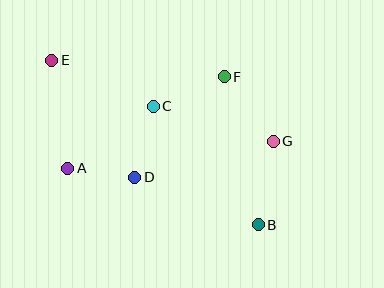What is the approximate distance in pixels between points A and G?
The distance between A and G is approximately 207 pixels.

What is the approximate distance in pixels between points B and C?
The distance between B and C is approximately 158 pixels.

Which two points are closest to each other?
Points A and D are closest to each other.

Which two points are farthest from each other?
Points B and E are farthest from each other.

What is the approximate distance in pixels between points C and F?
The distance between C and F is approximately 77 pixels.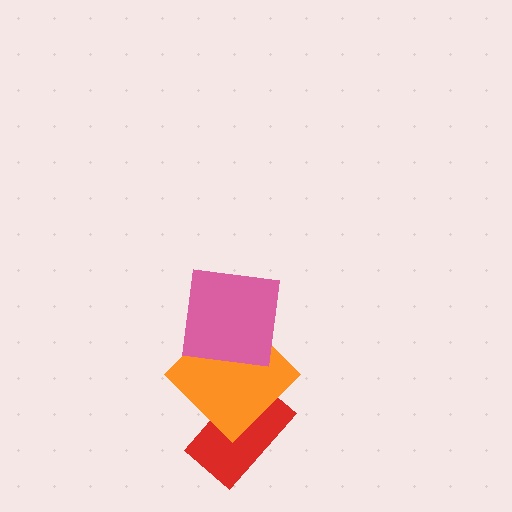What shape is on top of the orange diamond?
The pink square is on top of the orange diamond.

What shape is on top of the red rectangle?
The orange diamond is on top of the red rectangle.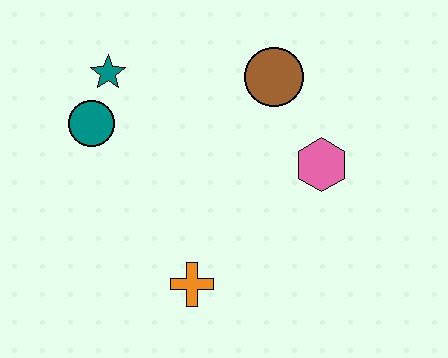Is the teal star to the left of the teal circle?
No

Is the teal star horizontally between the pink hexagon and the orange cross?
No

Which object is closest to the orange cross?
The pink hexagon is closest to the orange cross.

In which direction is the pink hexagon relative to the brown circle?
The pink hexagon is below the brown circle.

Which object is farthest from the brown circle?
The orange cross is farthest from the brown circle.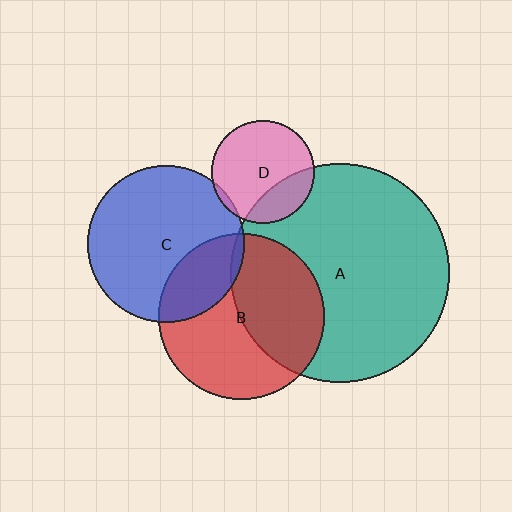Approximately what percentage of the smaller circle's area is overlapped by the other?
Approximately 25%.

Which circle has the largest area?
Circle A (teal).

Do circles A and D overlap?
Yes.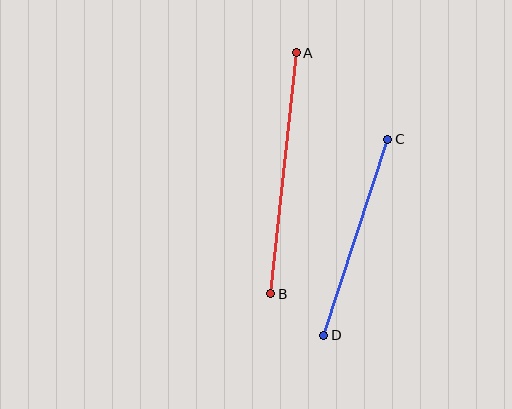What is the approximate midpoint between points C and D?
The midpoint is at approximately (356, 237) pixels.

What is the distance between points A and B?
The distance is approximately 242 pixels.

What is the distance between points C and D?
The distance is approximately 206 pixels.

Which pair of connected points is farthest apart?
Points A and B are farthest apart.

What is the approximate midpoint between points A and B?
The midpoint is at approximately (283, 173) pixels.